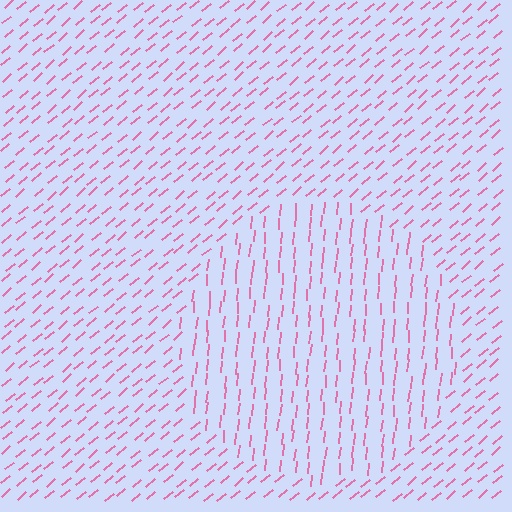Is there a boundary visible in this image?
Yes, there is a texture boundary formed by a change in line orientation.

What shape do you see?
I see a circle.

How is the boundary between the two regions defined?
The boundary is defined purely by a change in line orientation (approximately 45 degrees difference). All lines are the same color and thickness.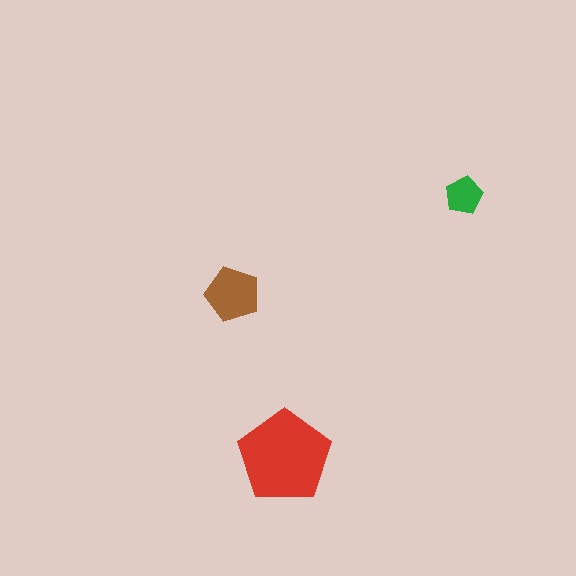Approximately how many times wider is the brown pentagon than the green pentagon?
About 1.5 times wider.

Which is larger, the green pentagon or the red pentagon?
The red one.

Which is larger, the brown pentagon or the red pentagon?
The red one.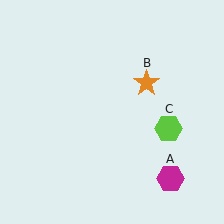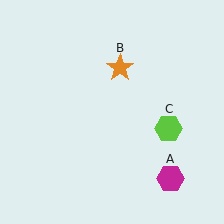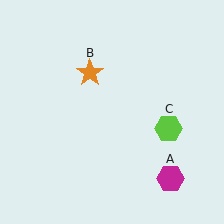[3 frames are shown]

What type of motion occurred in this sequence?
The orange star (object B) rotated counterclockwise around the center of the scene.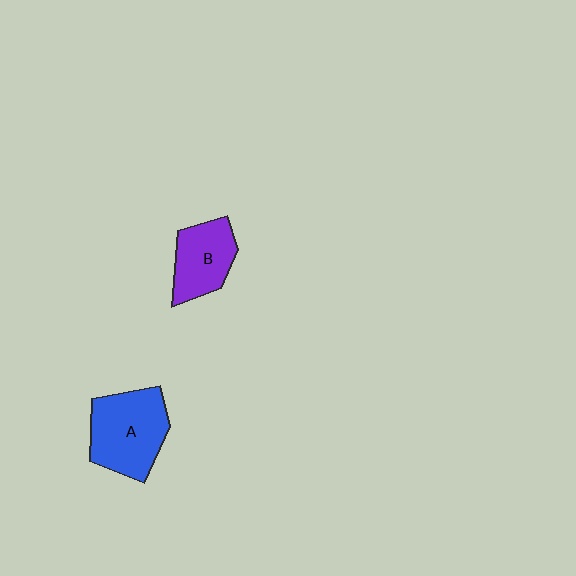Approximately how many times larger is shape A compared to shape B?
Approximately 1.4 times.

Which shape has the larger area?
Shape A (blue).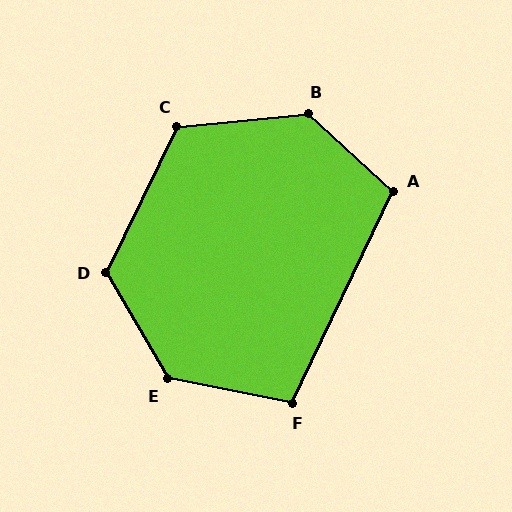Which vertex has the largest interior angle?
B, at approximately 132 degrees.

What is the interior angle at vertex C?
Approximately 122 degrees (obtuse).